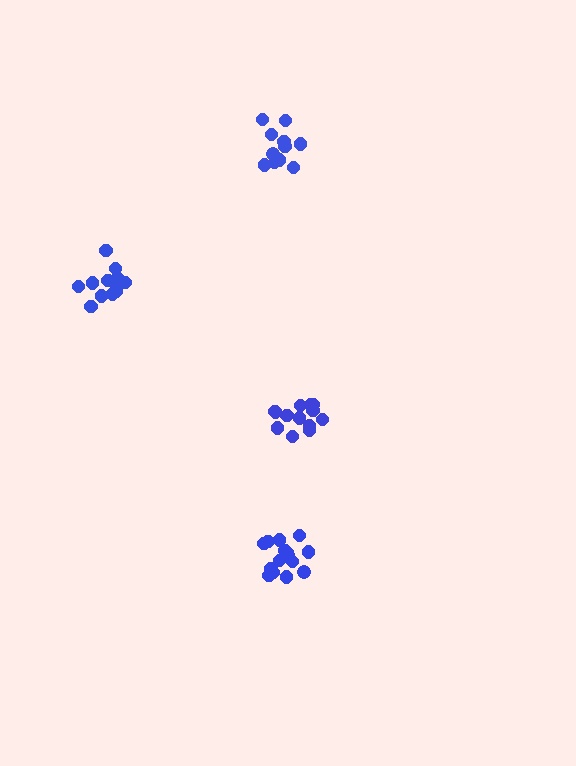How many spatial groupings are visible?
There are 4 spatial groupings.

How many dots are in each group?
Group 1: 14 dots, Group 2: 11 dots, Group 3: 16 dots, Group 4: 14 dots (55 total).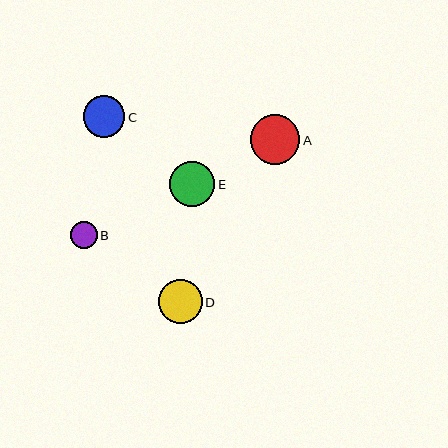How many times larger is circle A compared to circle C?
Circle A is approximately 1.2 times the size of circle C.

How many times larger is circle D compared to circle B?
Circle D is approximately 1.7 times the size of circle B.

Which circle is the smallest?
Circle B is the smallest with a size of approximately 27 pixels.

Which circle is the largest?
Circle A is the largest with a size of approximately 50 pixels.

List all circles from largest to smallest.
From largest to smallest: A, E, D, C, B.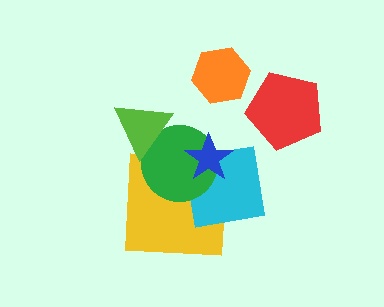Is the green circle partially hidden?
Yes, it is partially covered by another shape.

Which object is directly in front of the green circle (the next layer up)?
The blue star is directly in front of the green circle.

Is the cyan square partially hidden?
Yes, it is partially covered by another shape.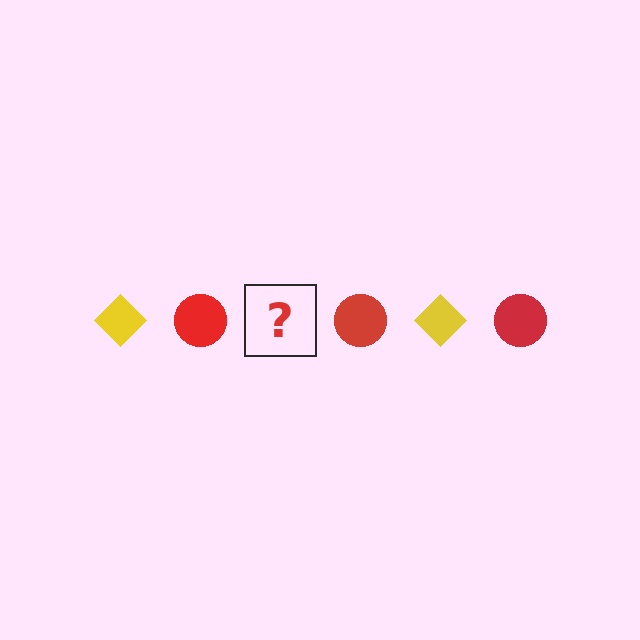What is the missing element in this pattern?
The missing element is a yellow diamond.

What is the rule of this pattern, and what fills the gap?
The rule is that the pattern alternates between yellow diamond and red circle. The gap should be filled with a yellow diamond.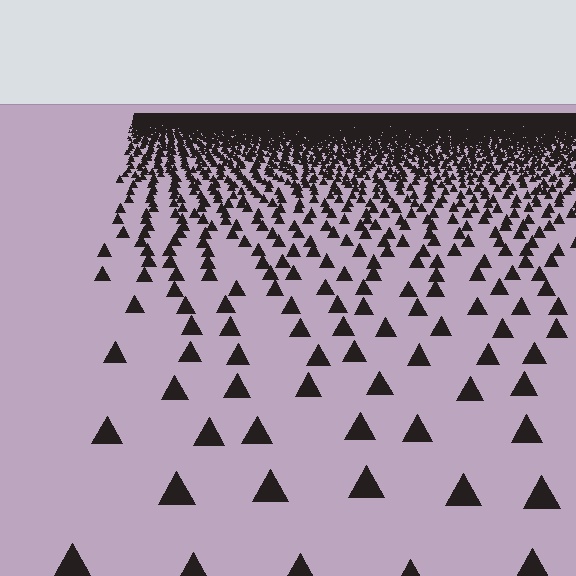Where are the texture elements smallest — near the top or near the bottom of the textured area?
Near the top.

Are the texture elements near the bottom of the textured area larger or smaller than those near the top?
Larger. Near the bottom, elements are closer to the viewer and appear at a bigger on-screen size.